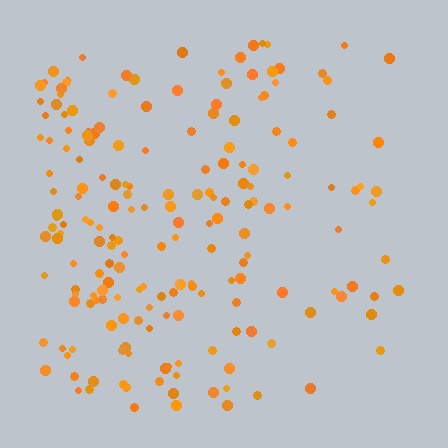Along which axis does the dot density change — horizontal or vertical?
Horizontal.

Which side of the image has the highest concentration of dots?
The left.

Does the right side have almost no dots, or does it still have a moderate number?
Still a moderate number, just noticeably fewer than the left.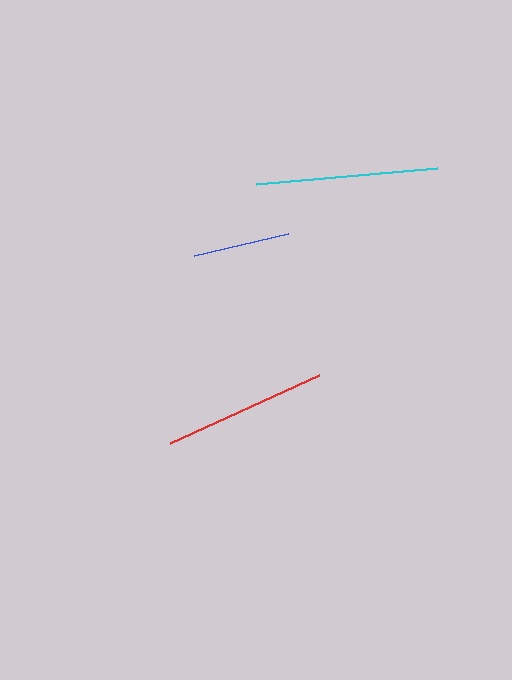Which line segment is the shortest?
The blue line is the shortest at approximately 96 pixels.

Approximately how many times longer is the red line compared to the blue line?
The red line is approximately 1.7 times the length of the blue line.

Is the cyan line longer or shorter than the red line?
The cyan line is longer than the red line.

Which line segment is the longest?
The cyan line is the longest at approximately 182 pixels.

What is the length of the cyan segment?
The cyan segment is approximately 182 pixels long.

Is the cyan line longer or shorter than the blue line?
The cyan line is longer than the blue line.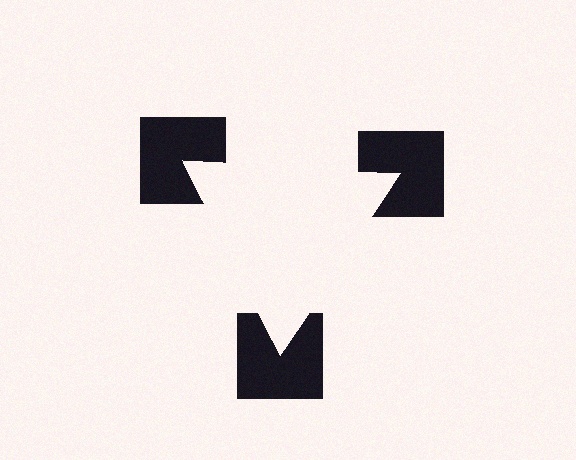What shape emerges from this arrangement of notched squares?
An illusory triangle — its edges are inferred from the aligned wedge cuts in the notched squares, not physically drawn.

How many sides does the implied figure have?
3 sides.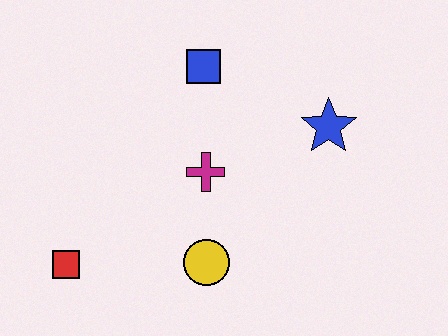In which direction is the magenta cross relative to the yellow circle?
The magenta cross is above the yellow circle.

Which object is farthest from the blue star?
The red square is farthest from the blue star.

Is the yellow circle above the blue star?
No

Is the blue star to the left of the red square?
No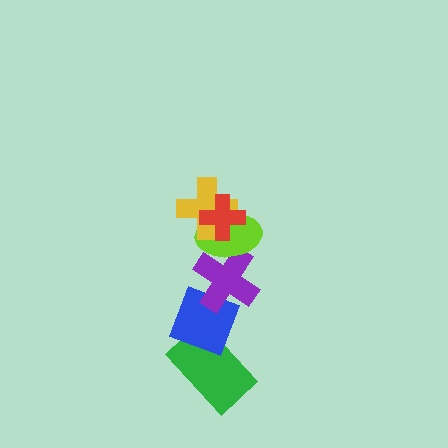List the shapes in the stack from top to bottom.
From top to bottom: the red cross, the yellow cross, the lime ellipse, the purple cross, the blue diamond, the green rectangle.